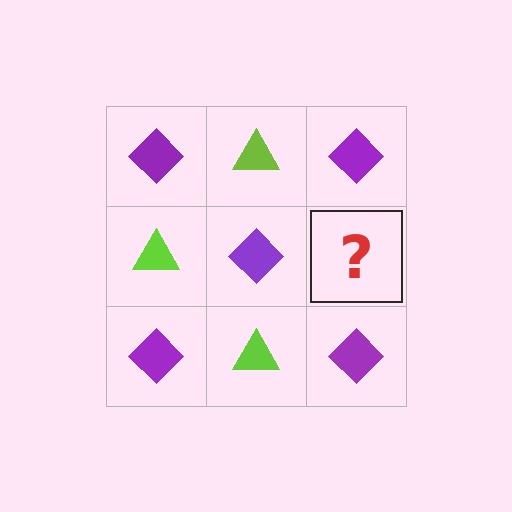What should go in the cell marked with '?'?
The missing cell should contain a lime triangle.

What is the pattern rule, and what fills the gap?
The rule is that it alternates purple diamond and lime triangle in a checkerboard pattern. The gap should be filled with a lime triangle.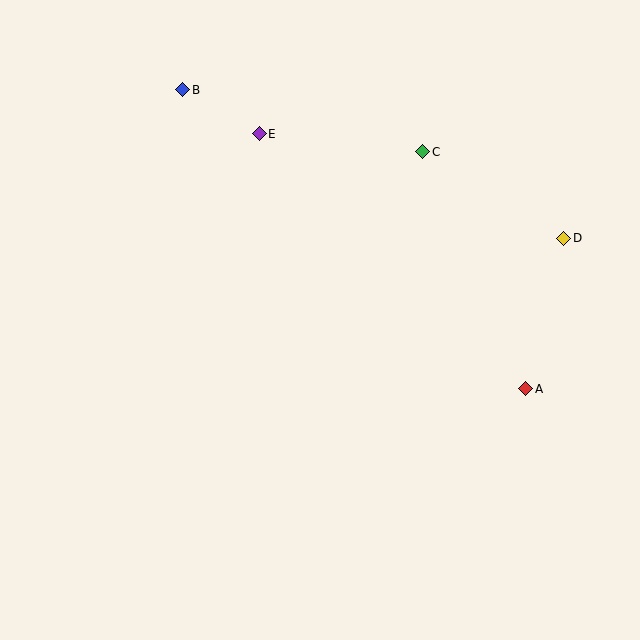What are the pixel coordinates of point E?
Point E is at (259, 134).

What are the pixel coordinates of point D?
Point D is at (564, 238).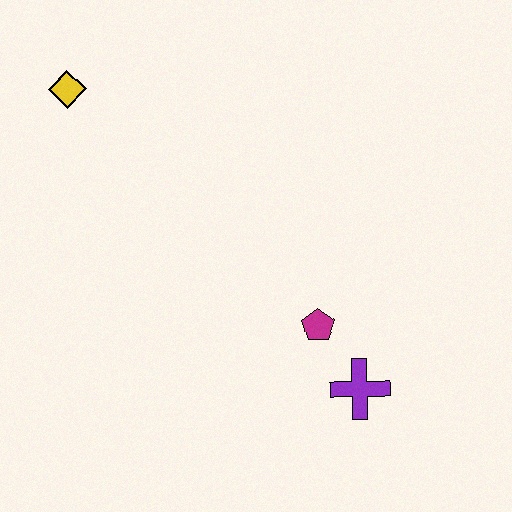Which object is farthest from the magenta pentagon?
The yellow diamond is farthest from the magenta pentagon.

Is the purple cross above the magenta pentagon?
No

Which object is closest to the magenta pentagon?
The purple cross is closest to the magenta pentagon.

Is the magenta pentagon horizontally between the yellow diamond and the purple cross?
Yes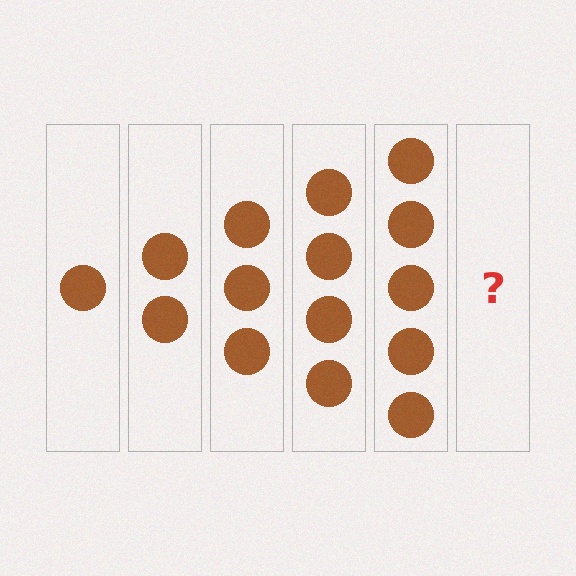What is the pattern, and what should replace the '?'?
The pattern is that each step adds one more circle. The '?' should be 6 circles.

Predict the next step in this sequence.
The next step is 6 circles.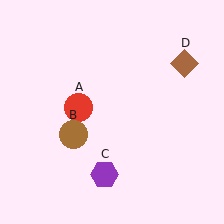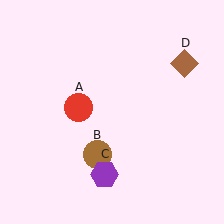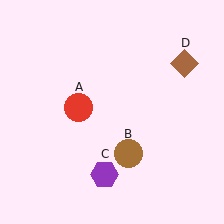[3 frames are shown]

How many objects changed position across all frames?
1 object changed position: brown circle (object B).